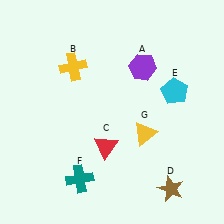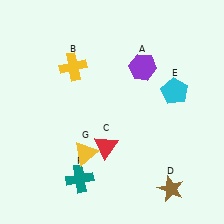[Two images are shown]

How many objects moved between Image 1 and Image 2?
1 object moved between the two images.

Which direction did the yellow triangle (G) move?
The yellow triangle (G) moved left.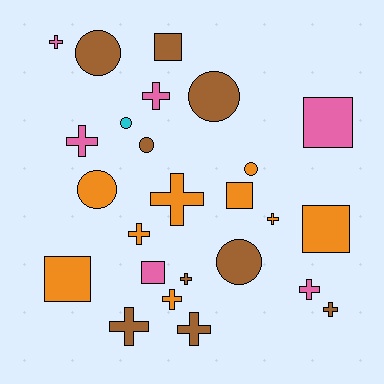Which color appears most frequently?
Orange, with 9 objects.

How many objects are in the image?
There are 25 objects.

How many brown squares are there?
There is 1 brown square.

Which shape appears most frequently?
Cross, with 12 objects.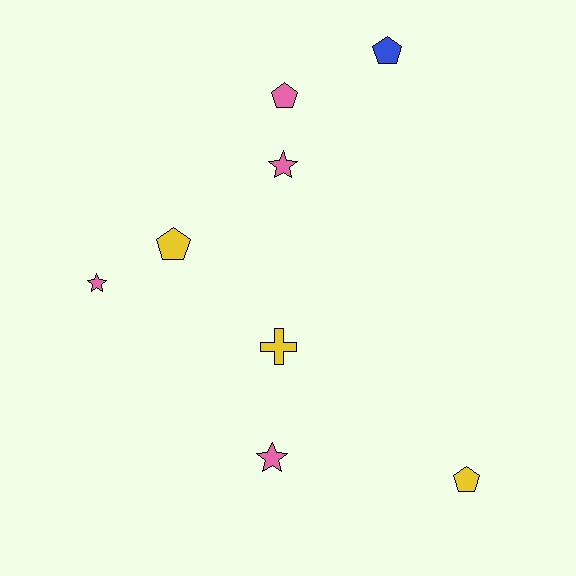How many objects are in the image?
There are 8 objects.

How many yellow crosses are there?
There is 1 yellow cross.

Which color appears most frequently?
Pink, with 4 objects.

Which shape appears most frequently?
Pentagon, with 4 objects.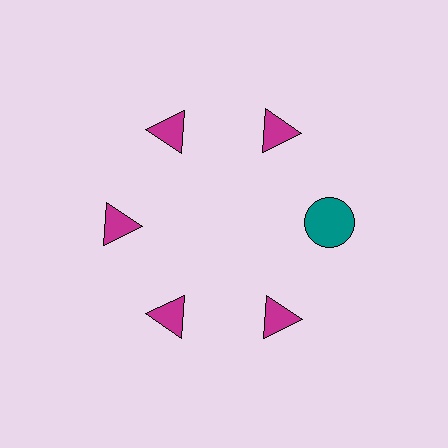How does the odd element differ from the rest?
It differs in both color (teal instead of magenta) and shape (circle instead of triangle).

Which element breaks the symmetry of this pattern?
The teal circle at roughly the 3 o'clock position breaks the symmetry. All other shapes are magenta triangles.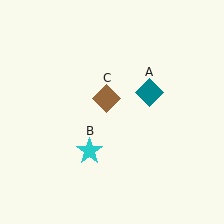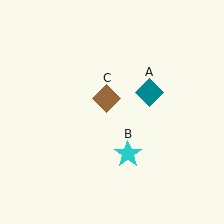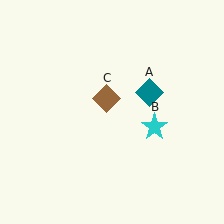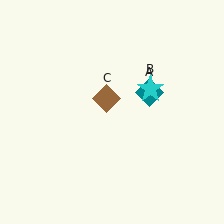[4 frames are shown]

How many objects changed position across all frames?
1 object changed position: cyan star (object B).